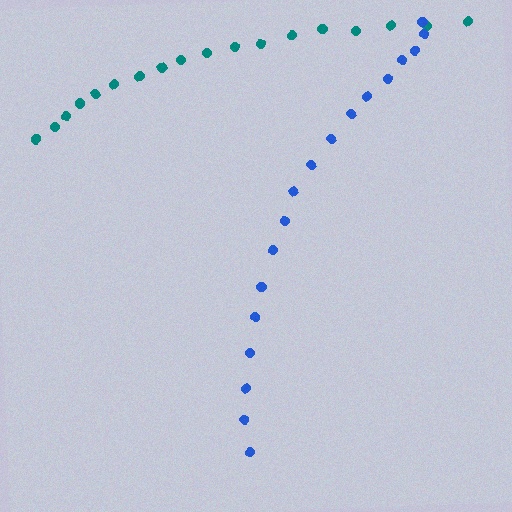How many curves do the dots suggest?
There are 2 distinct paths.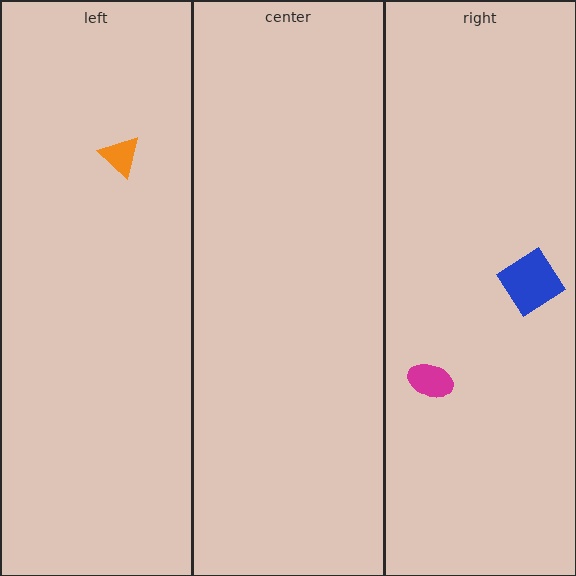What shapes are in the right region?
The blue diamond, the magenta ellipse.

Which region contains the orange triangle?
The left region.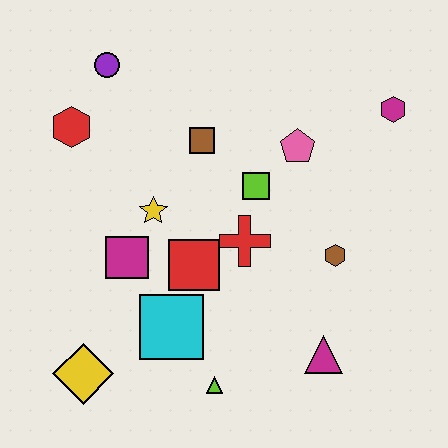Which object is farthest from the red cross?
The purple circle is farthest from the red cross.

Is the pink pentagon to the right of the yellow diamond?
Yes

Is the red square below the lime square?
Yes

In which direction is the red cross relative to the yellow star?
The red cross is to the right of the yellow star.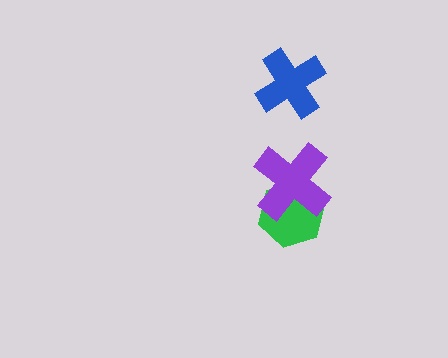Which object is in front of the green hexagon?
The purple cross is in front of the green hexagon.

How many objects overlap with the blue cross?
0 objects overlap with the blue cross.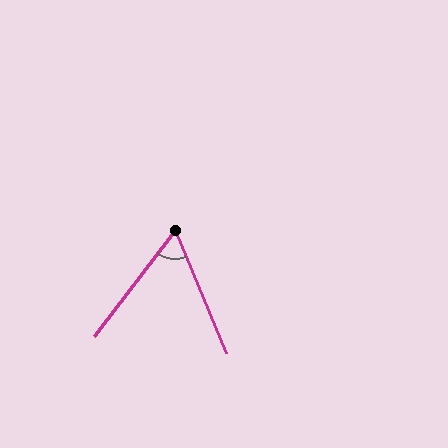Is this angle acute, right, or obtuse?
It is acute.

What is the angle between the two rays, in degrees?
Approximately 60 degrees.